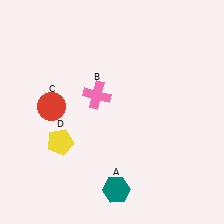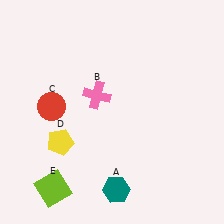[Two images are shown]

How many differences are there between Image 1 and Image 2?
There is 1 difference between the two images.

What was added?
A lime square (E) was added in Image 2.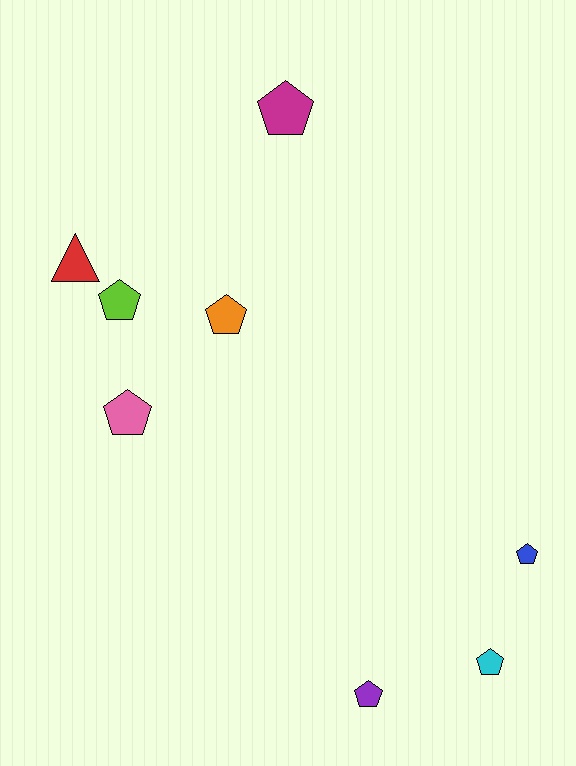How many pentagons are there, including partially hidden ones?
There are 7 pentagons.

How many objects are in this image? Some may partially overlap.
There are 8 objects.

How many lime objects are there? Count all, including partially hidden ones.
There is 1 lime object.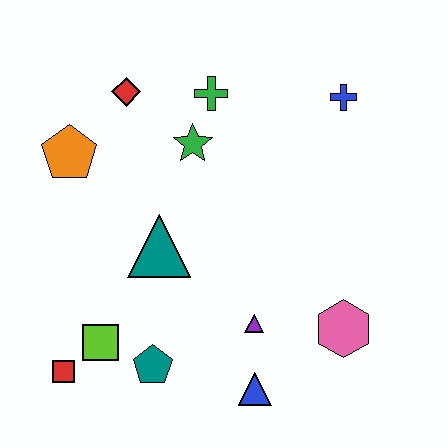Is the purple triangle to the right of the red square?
Yes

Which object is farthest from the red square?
The blue cross is farthest from the red square.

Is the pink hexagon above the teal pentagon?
Yes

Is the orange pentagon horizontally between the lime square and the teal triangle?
No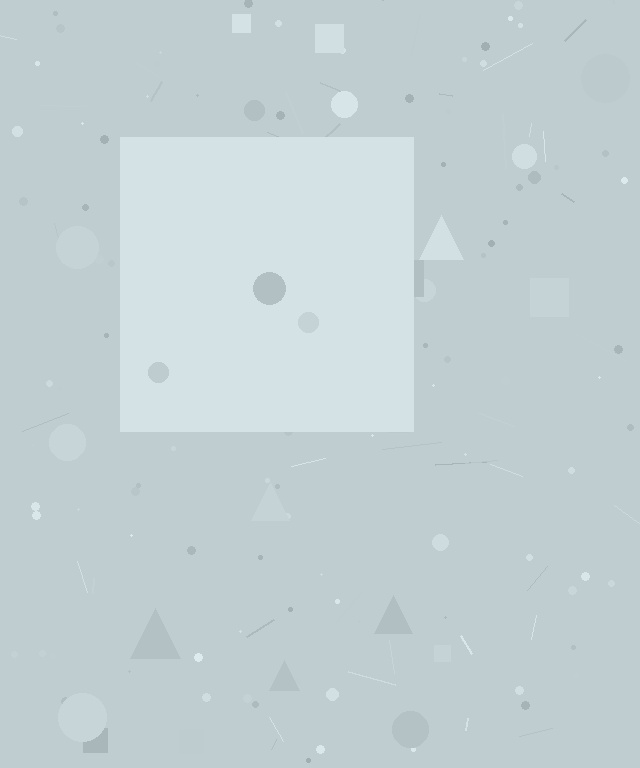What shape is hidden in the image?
A square is hidden in the image.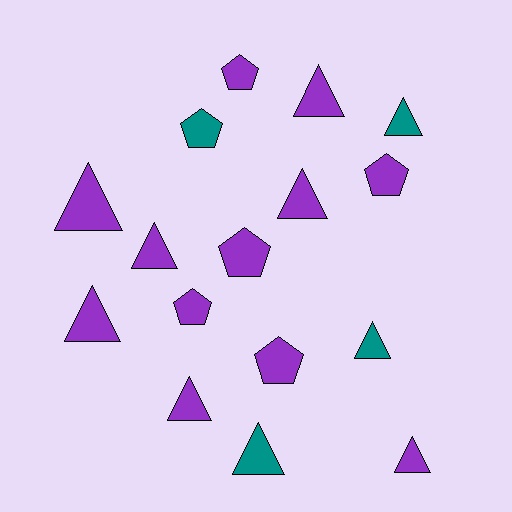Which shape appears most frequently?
Triangle, with 10 objects.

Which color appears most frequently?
Purple, with 12 objects.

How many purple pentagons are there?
There are 5 purple pentagons.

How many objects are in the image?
There are 16 objects.